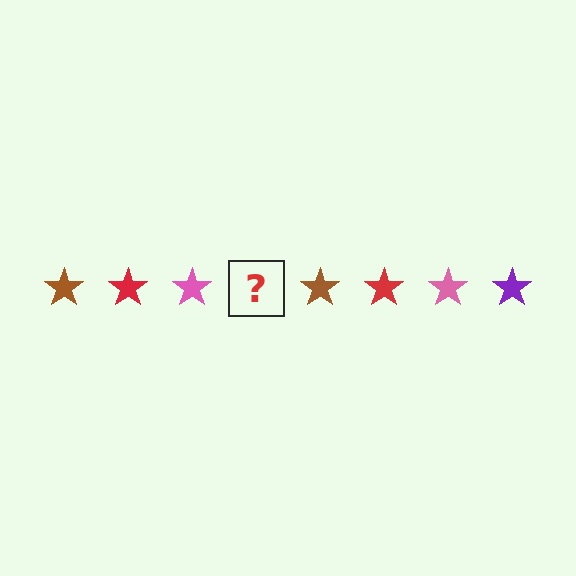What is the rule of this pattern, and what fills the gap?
The rule is that the pattern cycles through brown, red, pink, purple stars. The gap should be filled with a purple star.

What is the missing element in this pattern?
The missing element is a purple star.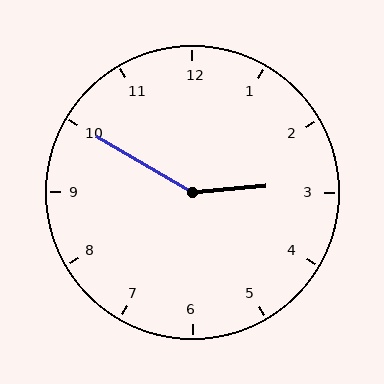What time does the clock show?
2:50.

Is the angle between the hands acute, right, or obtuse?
It is obtuse.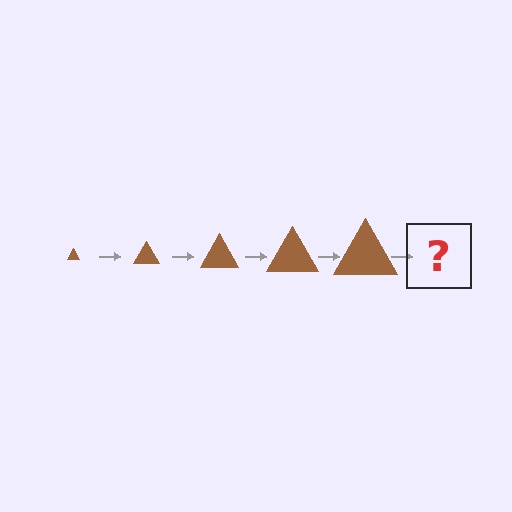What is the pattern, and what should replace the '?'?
The pattern is that the triangle gets progressively larger each step. The '?' should be a brown triangle, larger than the previous one.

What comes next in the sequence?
The next element should be a brown triangle, larger than the previous one.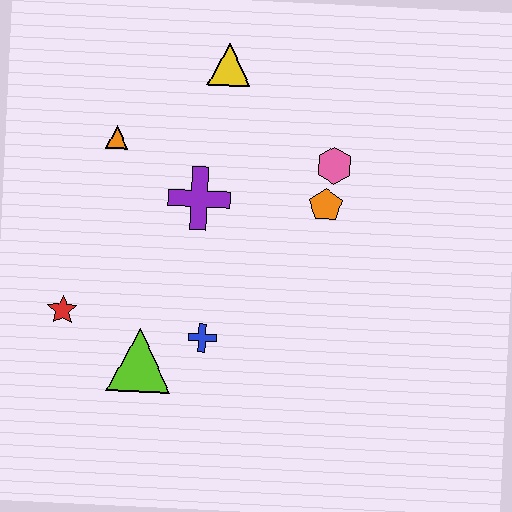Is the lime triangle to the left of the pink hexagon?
Yes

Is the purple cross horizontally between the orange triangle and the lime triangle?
No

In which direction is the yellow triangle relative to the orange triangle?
The yellow triangle is to the right of the orange triangle.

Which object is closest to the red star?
The lime triangle is closest to the red star.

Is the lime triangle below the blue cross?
Yes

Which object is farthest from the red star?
The pink hexagon is farthest from the red star.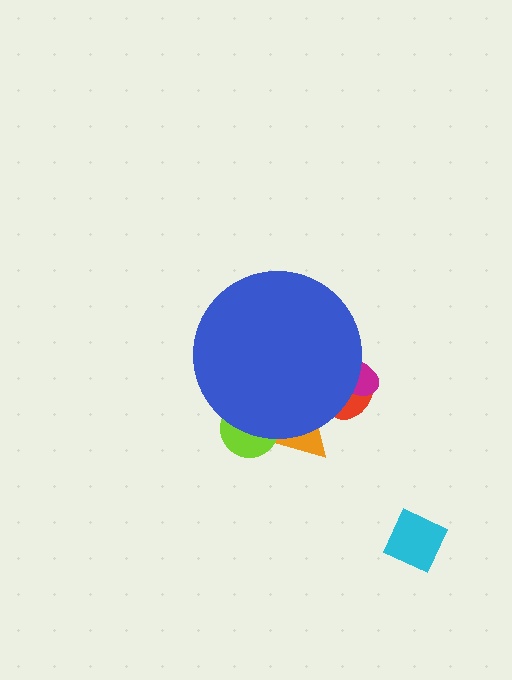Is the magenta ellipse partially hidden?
Yes, the magenta ellipse is partially hidden behind the blue circle.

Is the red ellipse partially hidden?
Yes, the red ellipse is partially hidden behind the blue circle.